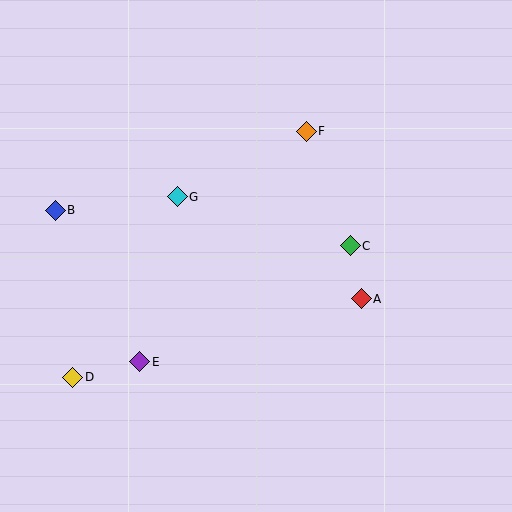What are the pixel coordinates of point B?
Point B is at (55, 210).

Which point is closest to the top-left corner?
Point B is closest to the top-left corner.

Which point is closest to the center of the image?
Point C at (350, 246) is closest to the center.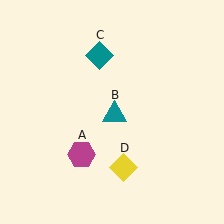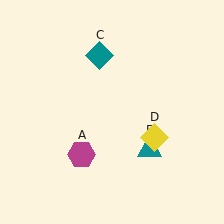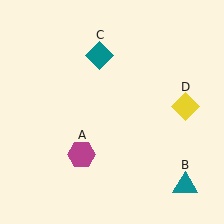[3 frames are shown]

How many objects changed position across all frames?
2 objects changed position: teal triangle (object B), yellow diamond (object D).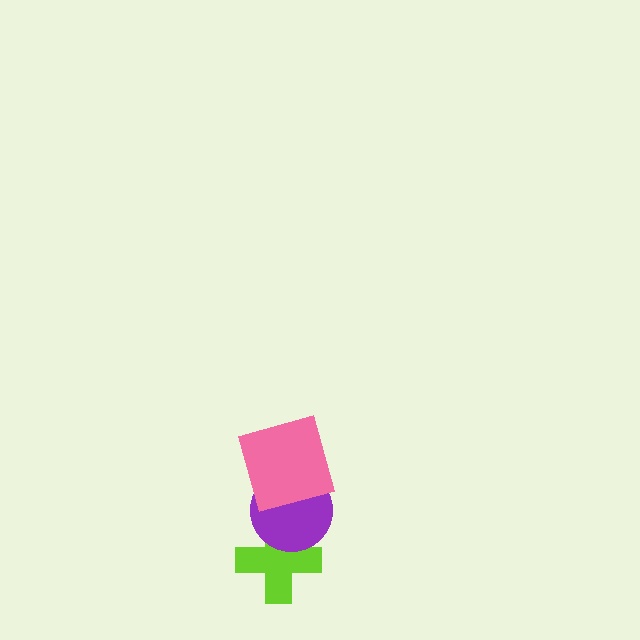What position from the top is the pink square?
The pink square is 1st from the top.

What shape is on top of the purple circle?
The pink square is on top of the purple circle.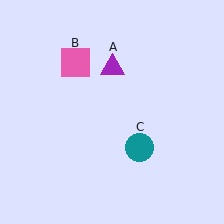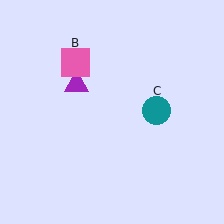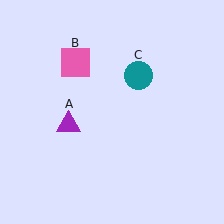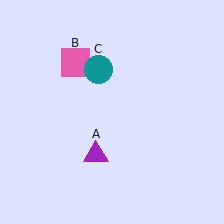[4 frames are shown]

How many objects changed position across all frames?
2 objects changed position: purple triangle (object A), teal circle (object C).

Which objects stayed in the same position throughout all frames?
Pink square (object B) remained stationary.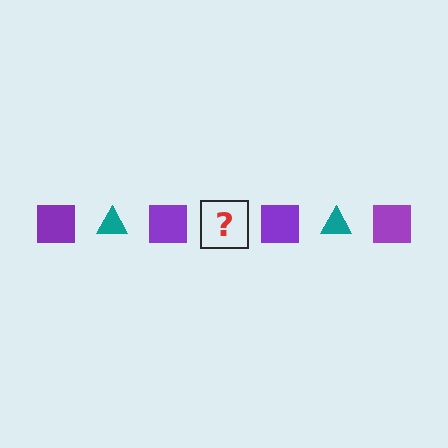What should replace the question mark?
The question mark should be replaced with a teal triangle.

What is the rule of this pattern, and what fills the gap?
The rule is that the pattern alternates between purple square and teal triangle. The gap should be filled with a teal triangle.